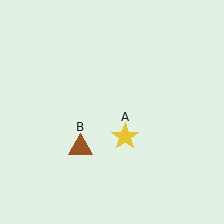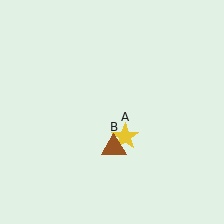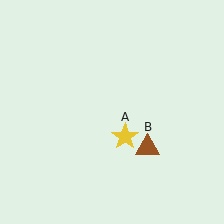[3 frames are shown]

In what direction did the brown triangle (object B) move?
The brown triangle (object B) moved right.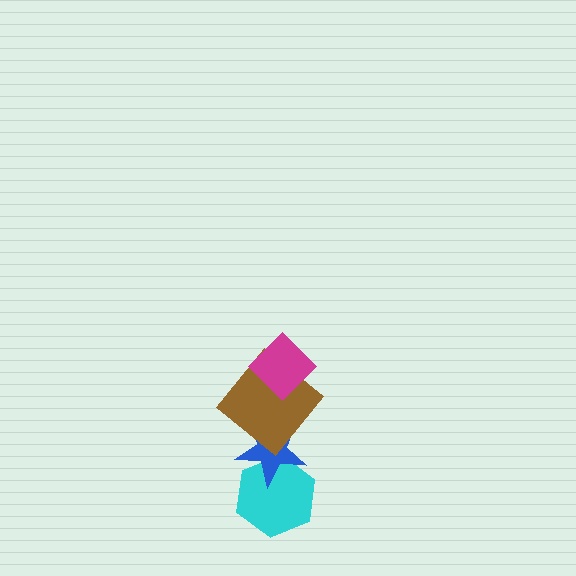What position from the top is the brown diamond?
The brown diamond is 2nd from the top.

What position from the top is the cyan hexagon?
The cyan hexagon is 4th from the top.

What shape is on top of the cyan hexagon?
The blue star is on top of the cyan hexagon.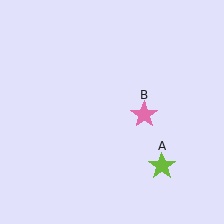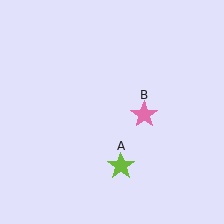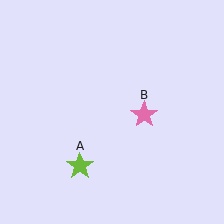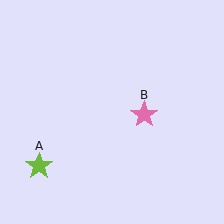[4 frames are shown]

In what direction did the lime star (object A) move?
The lime star (object A) moved left.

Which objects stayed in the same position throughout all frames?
Pink star (object B) remained stationary.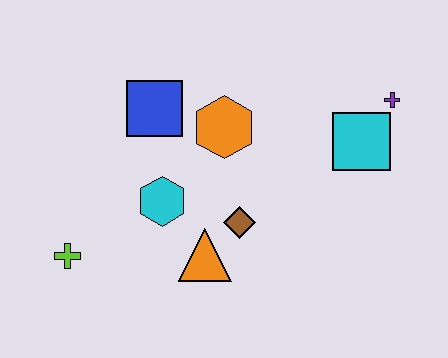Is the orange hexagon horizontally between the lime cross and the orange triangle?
No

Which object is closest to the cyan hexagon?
The orange triangle is closest to the cyan hexagon.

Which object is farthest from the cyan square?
The lime cross is farthest from the cyan square.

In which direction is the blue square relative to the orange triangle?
The blue square is above the orange triangle.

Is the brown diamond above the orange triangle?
Yes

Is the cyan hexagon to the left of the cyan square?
Yes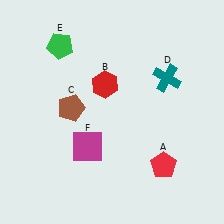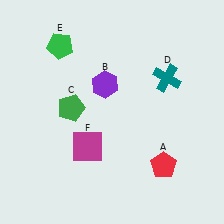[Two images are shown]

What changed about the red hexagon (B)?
In Image 1, B is red. In Image 2, it changed to purple.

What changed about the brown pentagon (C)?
In Image 1, C is brown. In Image 2, it changed to green.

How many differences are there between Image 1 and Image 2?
There are 2 differences between the two images.